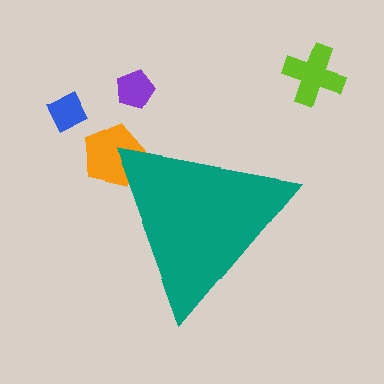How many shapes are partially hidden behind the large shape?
1 shape is partially hidden.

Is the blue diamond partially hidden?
No, the blue diamond is fully visible.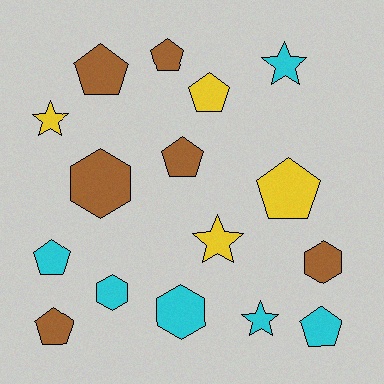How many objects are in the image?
There are 16 objects.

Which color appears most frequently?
Cyan, with 6 objects.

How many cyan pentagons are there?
There are 2 cyan pentagons.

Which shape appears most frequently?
Pentagon, with 8 objects.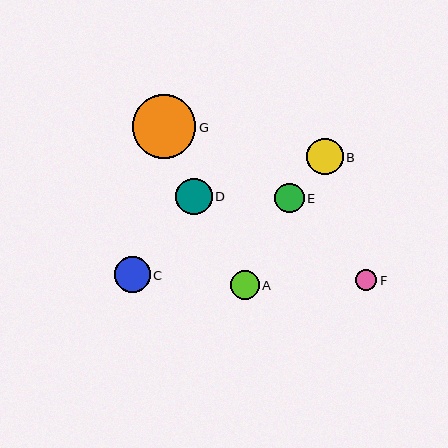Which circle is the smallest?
Circle F is the smallest with a size of approximately 21 pixels.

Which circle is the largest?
Circle G is the largest with a size of approximately 63 pixels.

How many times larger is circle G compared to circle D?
Circle G is approximately 1.7 times the size of circle D.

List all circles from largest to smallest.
From largest to smallest: G, D, B, C, E, A, F.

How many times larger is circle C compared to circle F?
Circle C is approximately 1.7 times the size of circle F.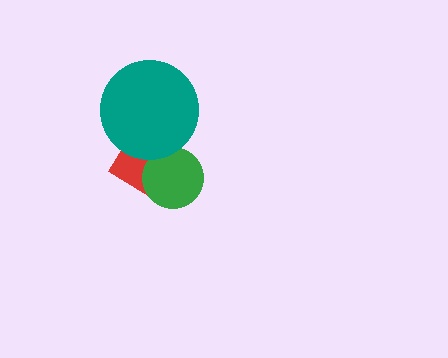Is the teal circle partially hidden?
No, no other shape covers it.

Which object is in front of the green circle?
The teal circle is in front of the green circle.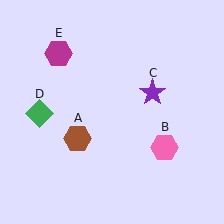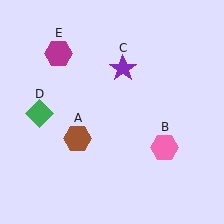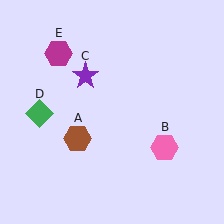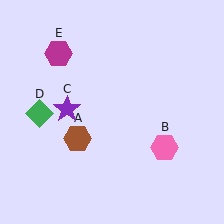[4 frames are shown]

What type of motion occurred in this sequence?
The purple star (object C) rotated counterclockwise around the center of the scene.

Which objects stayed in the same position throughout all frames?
Brown hexagon (object A) and pink hexagon (object B) and green diamond (object D) and magenta hexagon (object E) remained stationary.